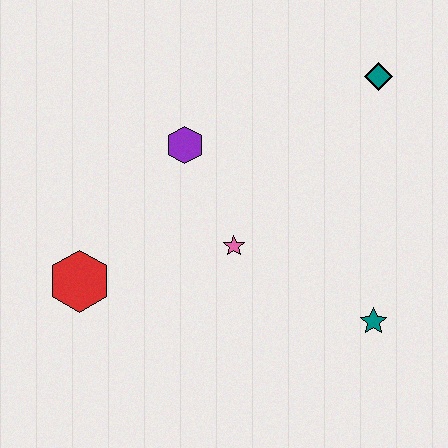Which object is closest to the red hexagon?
The pink star is closest to the red hexagon.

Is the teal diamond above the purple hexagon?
Yes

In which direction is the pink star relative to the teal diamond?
The pink star is below the teal diamond.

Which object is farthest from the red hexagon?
The teal diamond is farthest from the red hexagon.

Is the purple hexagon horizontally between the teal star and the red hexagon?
Yes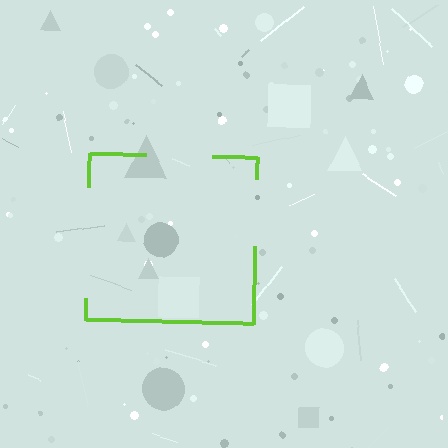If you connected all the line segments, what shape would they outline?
They would outline a square.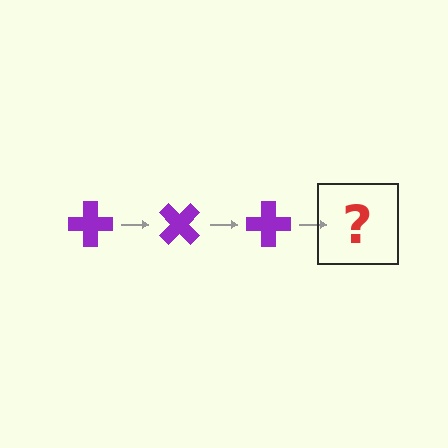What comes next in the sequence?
The next element should be a purple cross rotated 135 degrees.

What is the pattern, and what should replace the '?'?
The pattern is that the cross rotates 45 degrees each step. The '?' should be a purple cross rotated 135 degrees.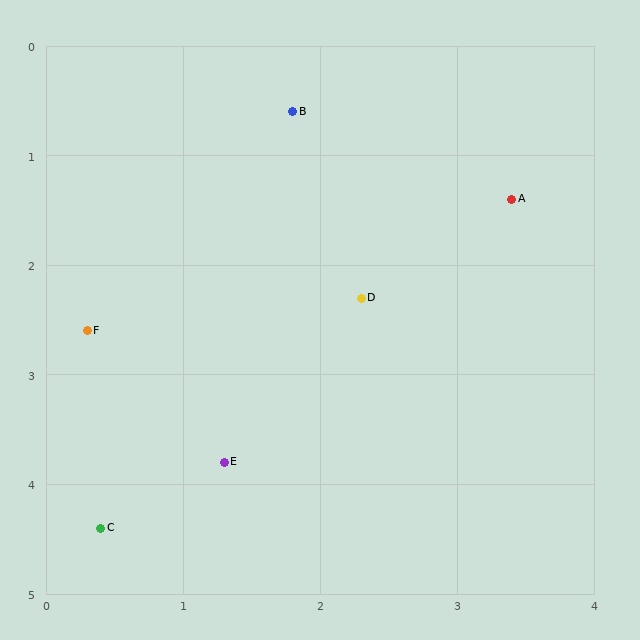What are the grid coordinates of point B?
Point B is at approximately (1.8, 0.6).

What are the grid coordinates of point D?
Point D is at approximately (2.3, 2.3).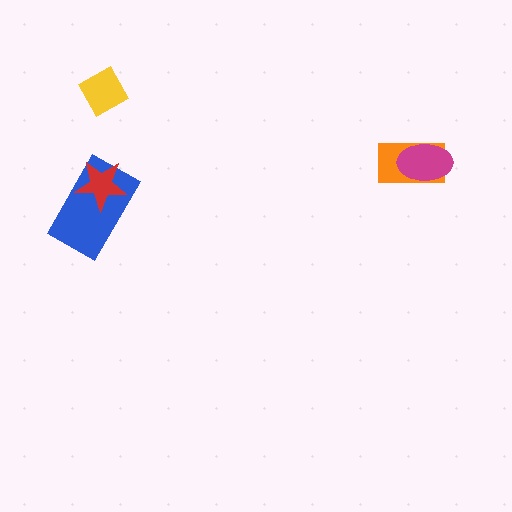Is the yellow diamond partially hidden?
No, no other shape covers it.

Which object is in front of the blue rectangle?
The red star is in front of the blue rectangle.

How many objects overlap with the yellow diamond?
0 objects overlap with the yellow diamond.